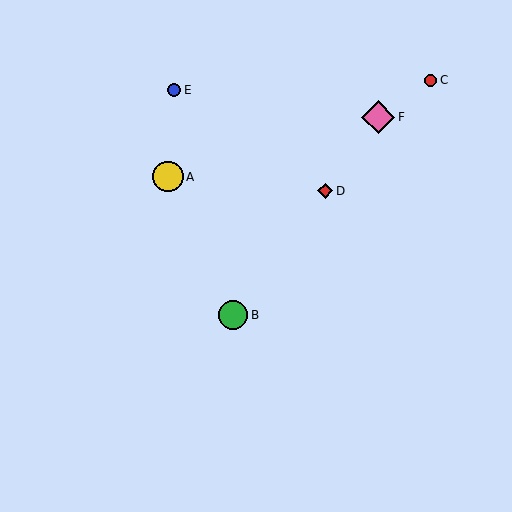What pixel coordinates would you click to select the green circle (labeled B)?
Click at (233, 315) to select the green circle B.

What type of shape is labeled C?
Shape C is a red circle.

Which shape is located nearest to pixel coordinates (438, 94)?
The red circle (labeled C) at (431, 80) is nearest to that location.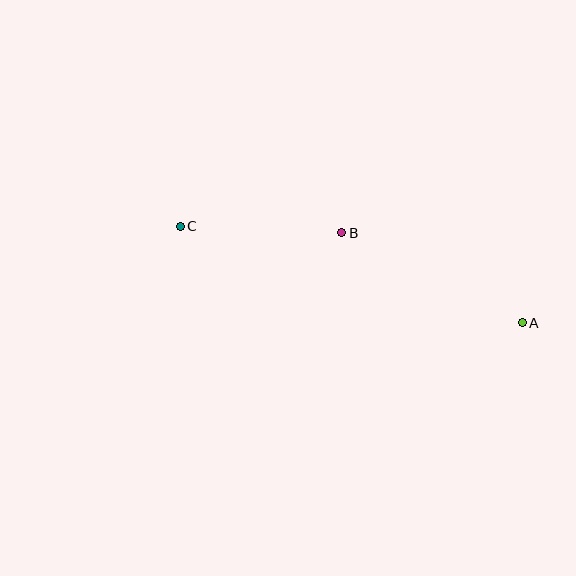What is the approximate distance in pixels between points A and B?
The distance between A and B is approximately 202 pixels.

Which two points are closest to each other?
Points B and C are closest to each other.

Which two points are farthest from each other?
Points A and C are farthest from each other.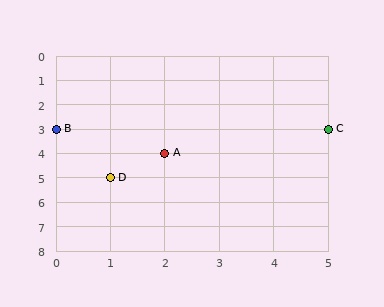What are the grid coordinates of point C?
Point C is at grid coordinates (5, 3).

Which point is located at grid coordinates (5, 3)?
Point C is at (5, 3).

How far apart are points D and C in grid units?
Points D and C are 4 columns and 2 rows apart (about 4.5 grid units diagonally).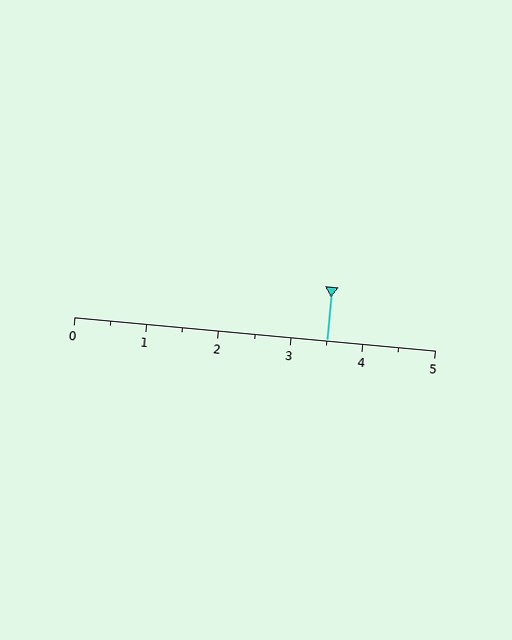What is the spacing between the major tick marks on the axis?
The major ticks are spaced 1 apart.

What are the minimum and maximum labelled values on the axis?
The axis runs from 0 to 5.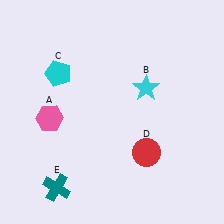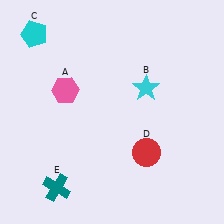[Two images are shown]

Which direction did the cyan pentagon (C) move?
The cyan pentagon (C) moved up.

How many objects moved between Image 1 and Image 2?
2 objects moved between the two images.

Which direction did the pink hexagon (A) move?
The pink hexagon (A) moved up.